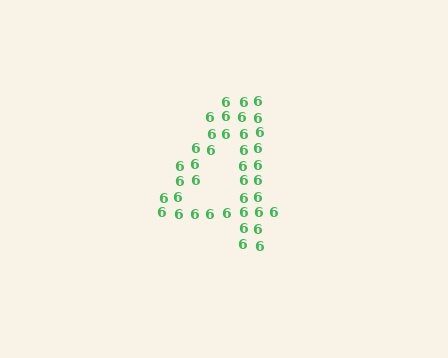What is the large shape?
The large shape is the digit 4.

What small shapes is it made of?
It is made of small digit 6's.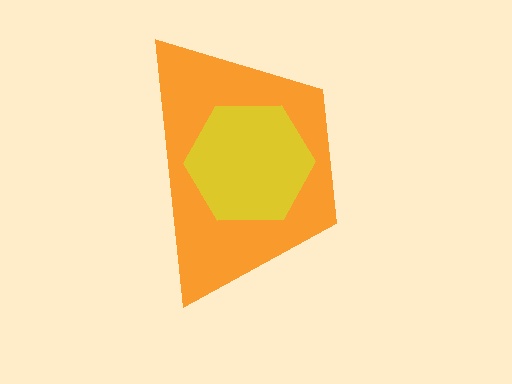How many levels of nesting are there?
2.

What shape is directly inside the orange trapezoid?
The yellow hexagon.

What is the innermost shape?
The yellow hexagon.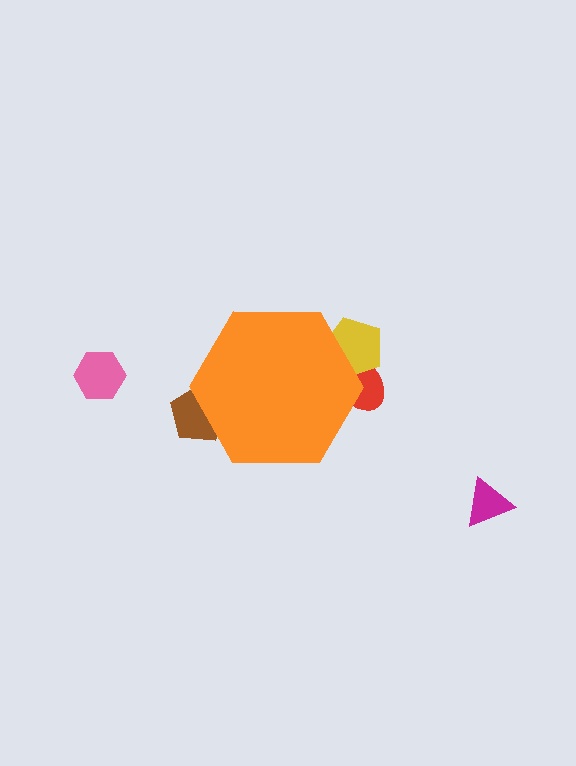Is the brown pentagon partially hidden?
Yes, the brown pentagon is partially hidden behind the orange hexagon.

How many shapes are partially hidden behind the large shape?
3 shapes are partially hidden.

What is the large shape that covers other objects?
An orange hexagon.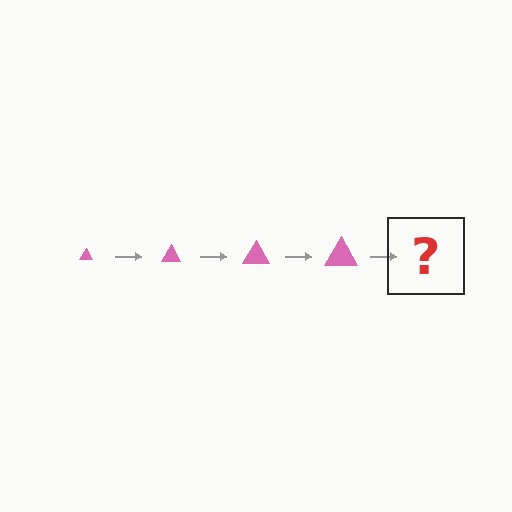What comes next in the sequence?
The next element should be a pink triangle, larger than the previous one.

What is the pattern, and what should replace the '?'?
The pattern is that the triangle gets progressively larger each step. The '?' should be a pink triangle, larger than the previous one.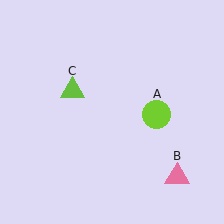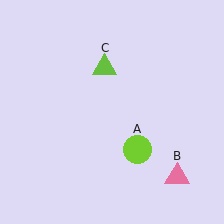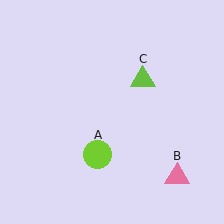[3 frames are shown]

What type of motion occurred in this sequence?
The lime circle (object A), lime triangle (object C) rotated clockwise around the center of the scene.